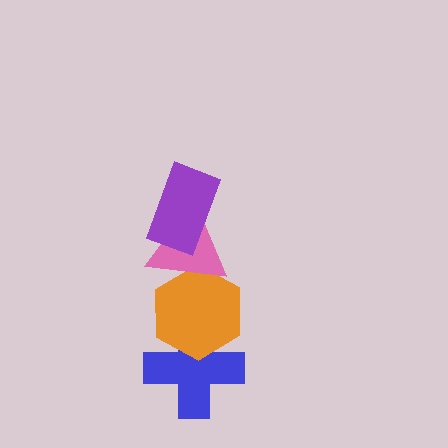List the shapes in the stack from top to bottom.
From top to bottom: the purple rectangle, the pink triangle, the orange hexagon, the blue cross.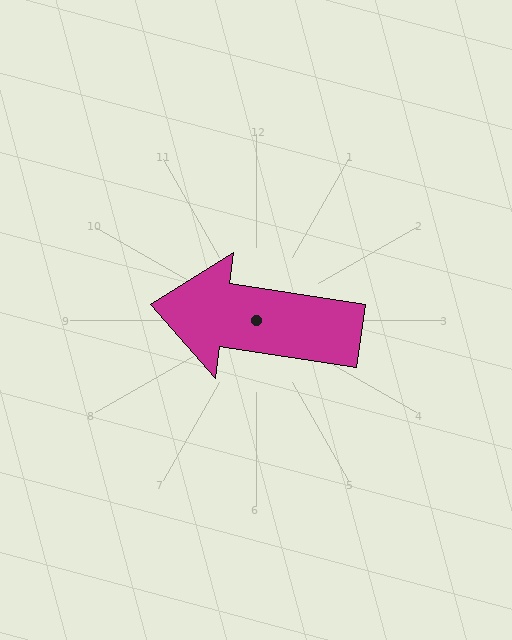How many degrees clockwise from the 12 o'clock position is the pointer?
Approximately 278 degrees.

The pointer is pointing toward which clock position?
Roughly 9 o'clock.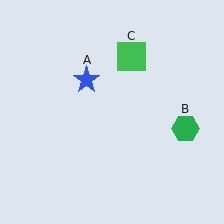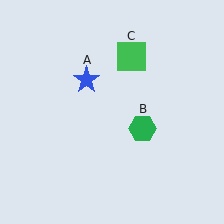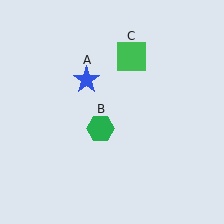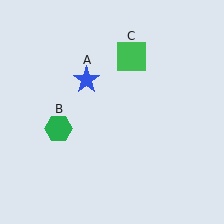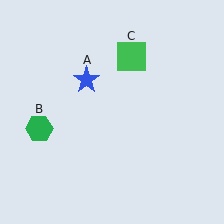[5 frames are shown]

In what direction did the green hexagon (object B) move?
The green hexagon (object B) moved left.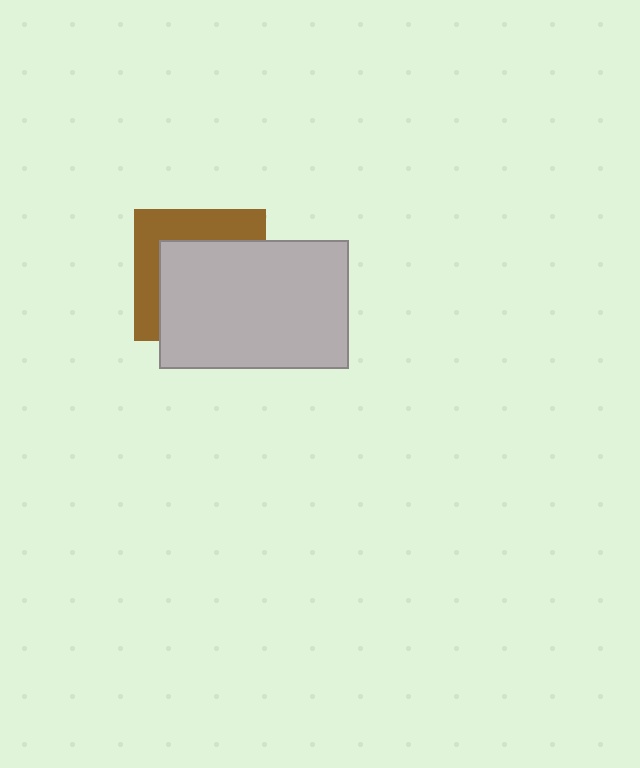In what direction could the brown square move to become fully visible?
The brown square could move toward the upper-left. That would shift it out from behind the light gray rectangle entirely.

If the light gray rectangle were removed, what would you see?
You would see the complete brown square.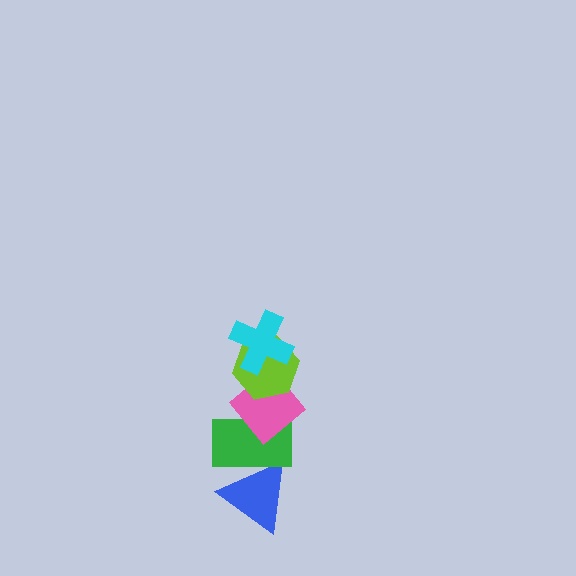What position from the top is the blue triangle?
The blue triangle is 5th from the top.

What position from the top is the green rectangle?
The green rectangle is 4th from the top.